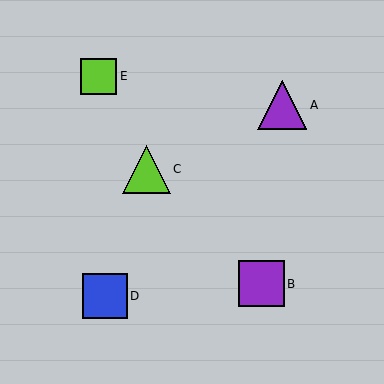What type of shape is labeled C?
Shape C is a lime triangle.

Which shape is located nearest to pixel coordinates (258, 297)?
The purple square (labeled B) at (261, 284) is nearest to that location.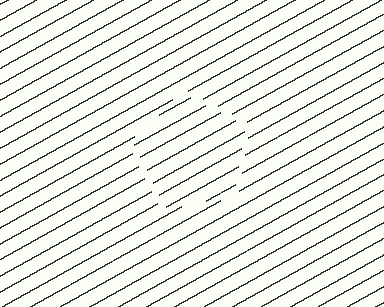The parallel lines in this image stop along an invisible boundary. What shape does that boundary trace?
An illusory pentagon. The interior of the shape contains the same grating, shifted by half a period — the contour is defined by the phase discontinuity where line-ends from the inner and outer gratings abut.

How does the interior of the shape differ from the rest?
The interior of the shape contains the same grating, shifted by half a period — the contour is defined by the phase discontinuity where line-ends from the inner and outer gratings abut.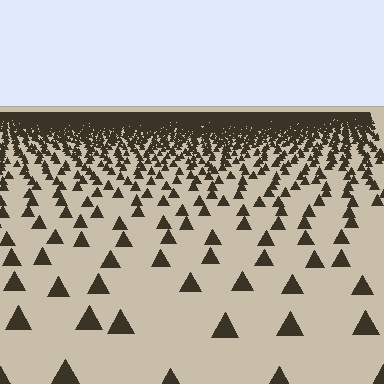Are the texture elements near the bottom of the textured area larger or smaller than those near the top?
Larger. Near the bottom, elements are closer to the viewer and appear at a bigger on-screen size.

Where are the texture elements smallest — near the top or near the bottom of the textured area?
Near the top.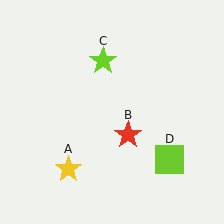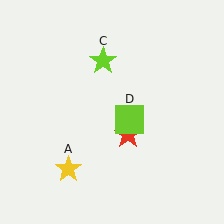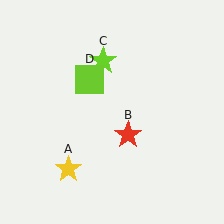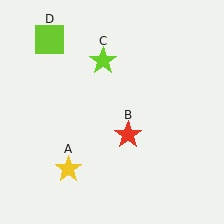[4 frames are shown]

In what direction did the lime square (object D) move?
The lime square (object D) moved up and to the left.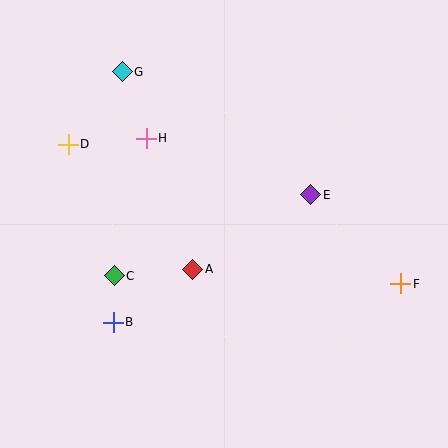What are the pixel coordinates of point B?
Point B is at (113, 322).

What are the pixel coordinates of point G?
Point G is at (122, 72).